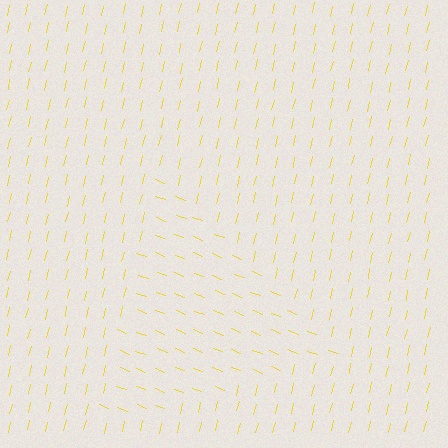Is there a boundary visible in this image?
Yes, there is a texture boundary formed by a change in line orientation.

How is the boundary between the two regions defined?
The boundary is defined purely by a change in line orientation (approximately 81 degrees difference). All lines are the same color and thickness.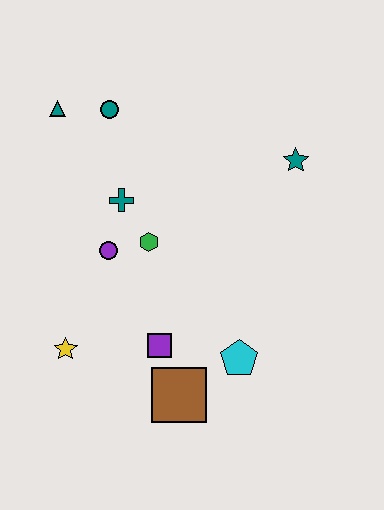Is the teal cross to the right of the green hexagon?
No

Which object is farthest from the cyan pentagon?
The teal triangle is farthest from the cyan pentagon.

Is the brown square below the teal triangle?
Yes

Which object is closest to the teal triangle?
The teal circle is closest to the teal triangle.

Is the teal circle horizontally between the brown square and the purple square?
No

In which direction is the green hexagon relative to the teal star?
The green hexagon is to the left of the teal star.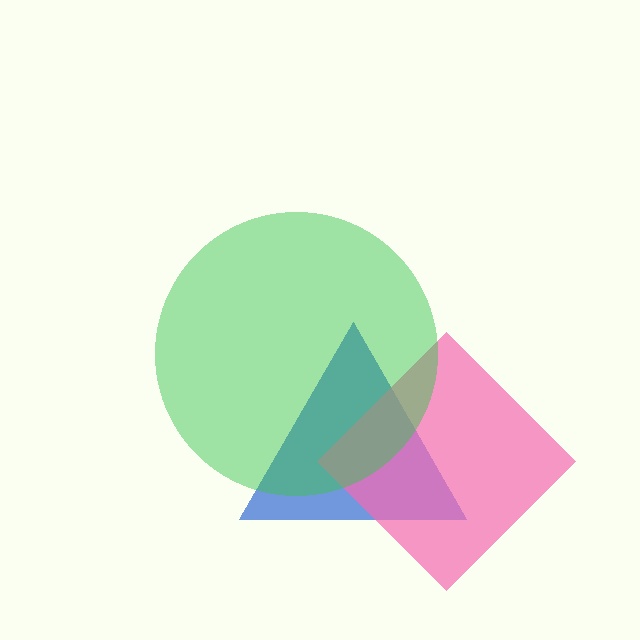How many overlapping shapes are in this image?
There are 3 overlapping shapes in the image.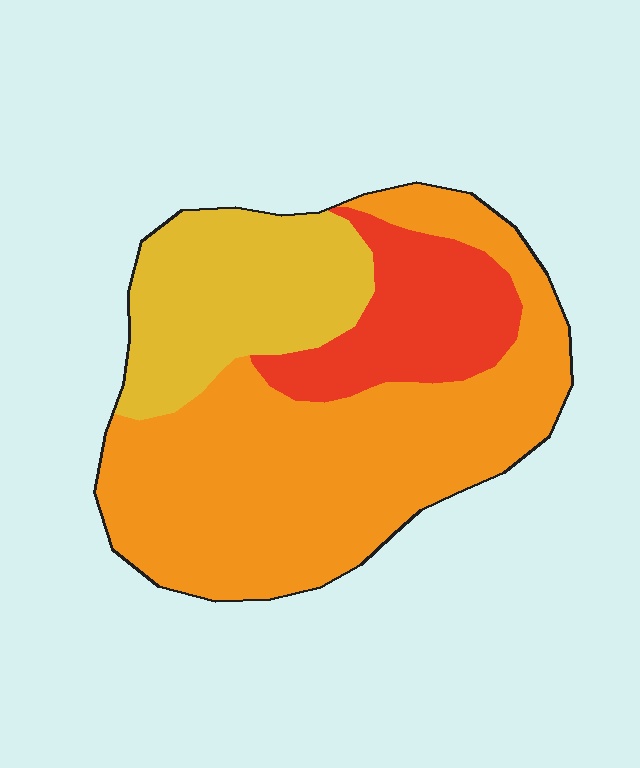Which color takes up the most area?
Orange, at roughly 55%.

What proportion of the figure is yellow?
Yellow covers about 25% of the figure.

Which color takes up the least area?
Red, at roughly 20%.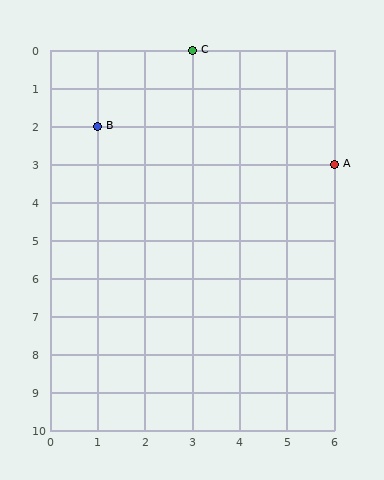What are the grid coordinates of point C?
Point C is at grid coordinates (3, 0).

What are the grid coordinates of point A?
Point A is at grid coordinates (6, 3).